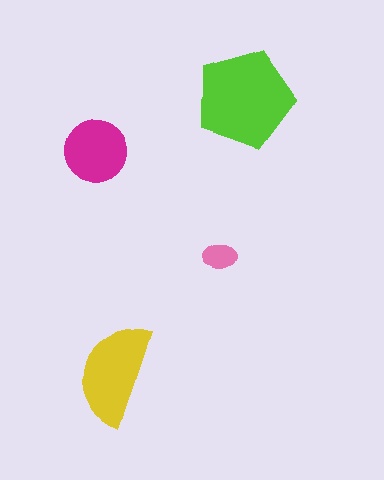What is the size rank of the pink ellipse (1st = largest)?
4th.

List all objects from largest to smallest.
The lime pentagon, the yellow semicircle, the magenta circle, the pink ellipse.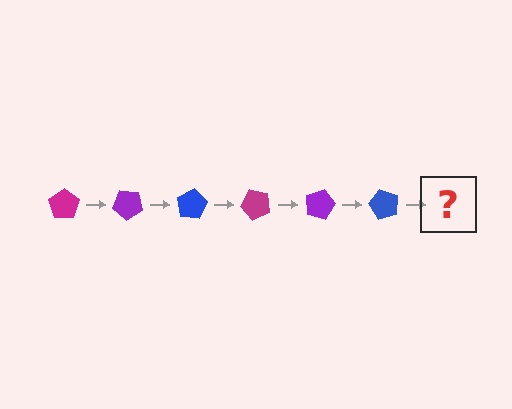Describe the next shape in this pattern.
It should be a magenta pentagon, rotated 240 degrees from the start.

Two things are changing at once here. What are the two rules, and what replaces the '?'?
The two rules are that it rotates 40 degrees each step and the color cycles through magenta, purple, and blue. The '?' should be a magenta pentagon, rotated 240 degrees from the start.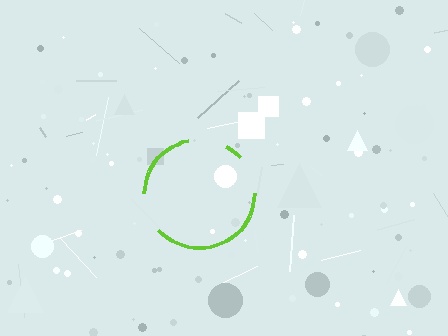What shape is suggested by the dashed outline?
The dashed outline suggests a circle.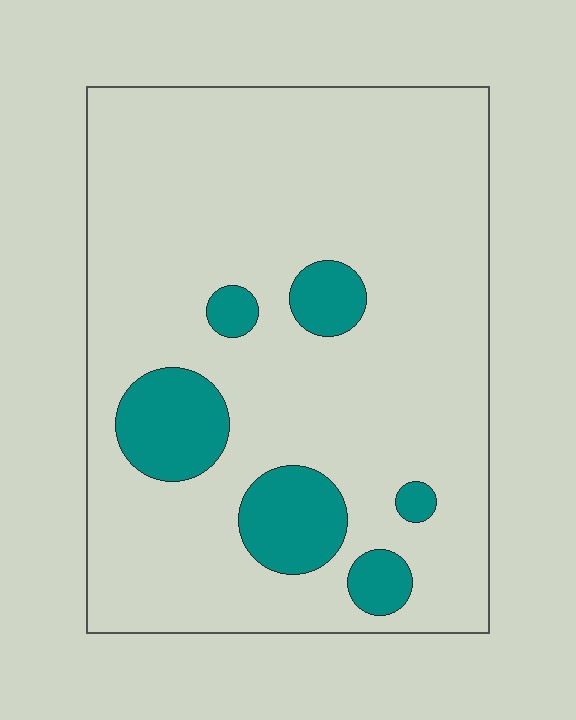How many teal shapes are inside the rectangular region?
6.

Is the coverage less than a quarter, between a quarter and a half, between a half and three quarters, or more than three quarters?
Less than a quarter.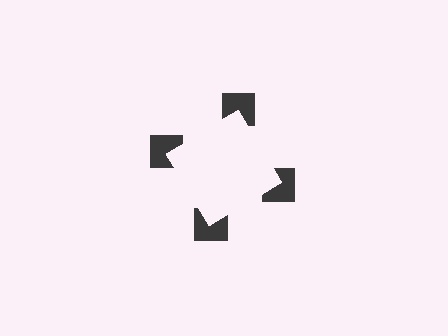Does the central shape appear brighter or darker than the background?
It typically appears slightly brighter than the background, even though no actual brightness change is drawn.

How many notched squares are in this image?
There are 4 — one at each vertex of the illusory square.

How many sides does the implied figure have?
4 sides.